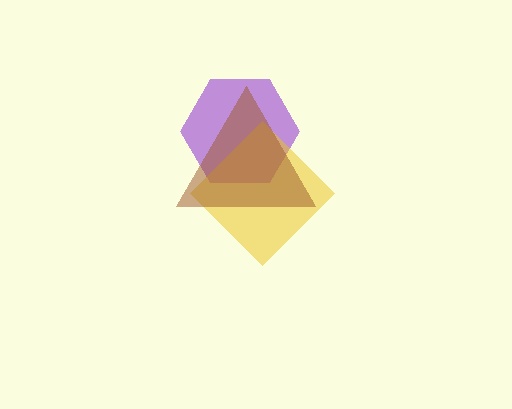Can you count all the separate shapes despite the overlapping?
Yes, there are 3 separate shapes.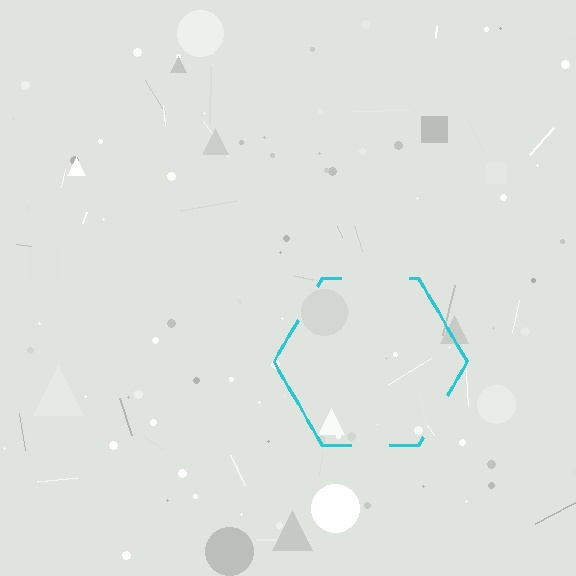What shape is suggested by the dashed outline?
The dashed outline suggests a hexagon.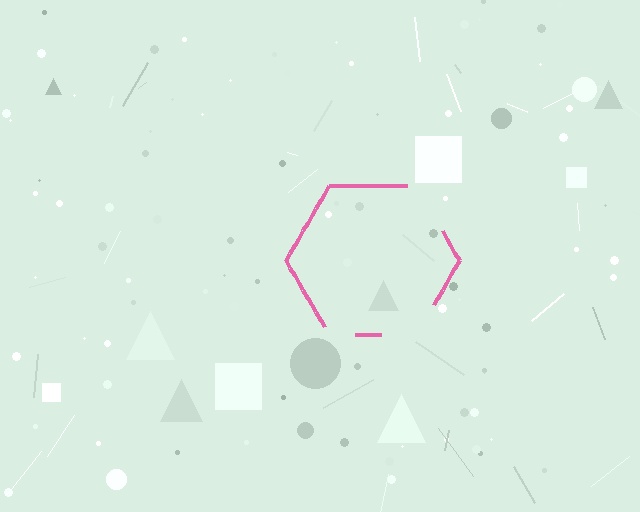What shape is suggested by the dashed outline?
The dashed outline suggests a hexagon.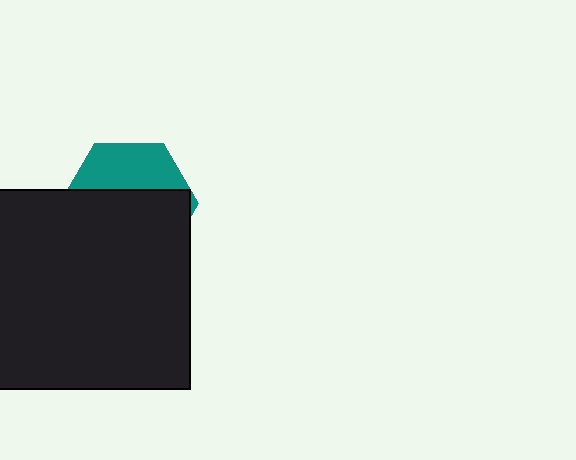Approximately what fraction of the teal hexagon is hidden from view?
Roughly 64% of the teal hexagon is hidden behind the black square.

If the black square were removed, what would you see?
You would see the complete teal hexagon.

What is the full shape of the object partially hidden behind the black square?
The partially hidden object is a teal hexagon.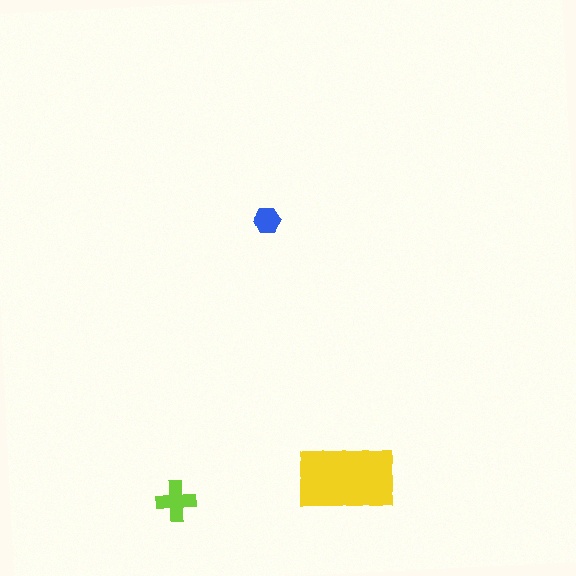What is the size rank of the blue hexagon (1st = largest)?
3rd.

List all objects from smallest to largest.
The blue hexagon, the lime cross, the yellow rectangle.